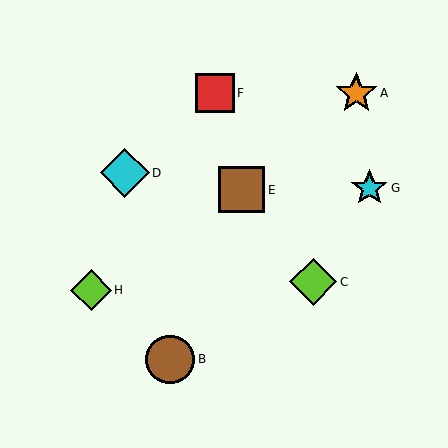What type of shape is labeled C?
Shape C is a lime diamond.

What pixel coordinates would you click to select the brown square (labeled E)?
Click at (242, 190) to select the brown square E.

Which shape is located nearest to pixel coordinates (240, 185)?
The brown square (labeled E) at (242, 190) is nearest to that location.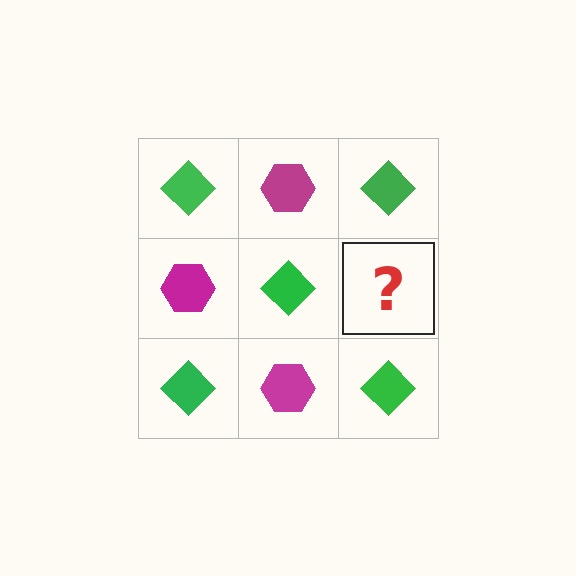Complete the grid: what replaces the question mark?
The question mark should be replaced with a magenta hexagon.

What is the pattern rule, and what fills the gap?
The rule is that it alternates green diamond and magenta hexagon in a checkerboard pattern. The gap should be filled with a magenta hexagon.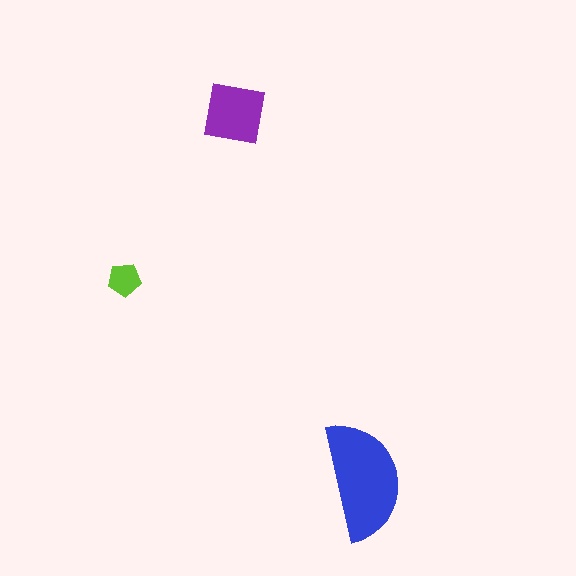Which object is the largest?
The blue semicircle.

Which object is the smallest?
The lime pentagon.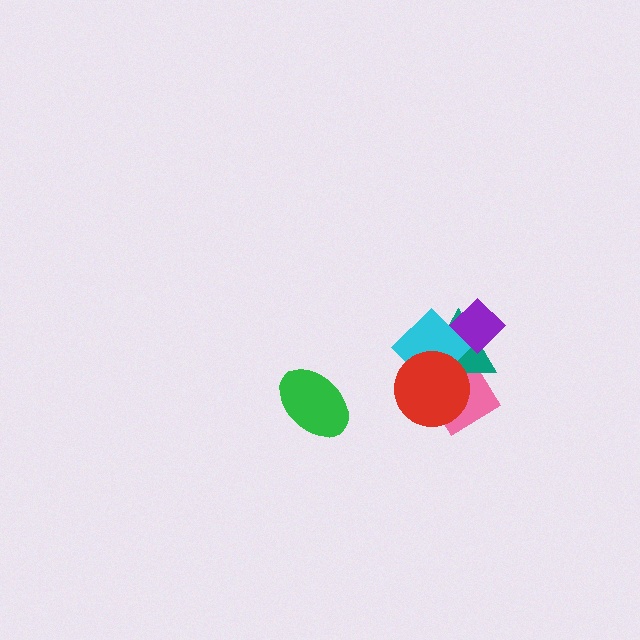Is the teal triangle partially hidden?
Yes, it is partially covered by another shape.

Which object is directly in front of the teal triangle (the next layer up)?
The cyan diamond is directly in front of the teal triangle.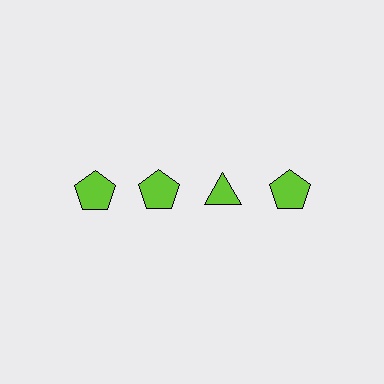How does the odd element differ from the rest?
It has a different shape: triangle instead of pentagon.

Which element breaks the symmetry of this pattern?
The lime triangle in the top row, center column breaks the symmetry. All other shapes are lime pentagons.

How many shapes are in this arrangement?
There are 4 shapes arranged in a grid pattern.